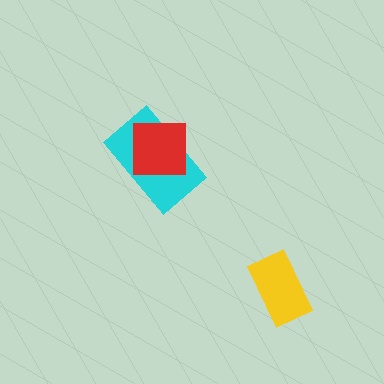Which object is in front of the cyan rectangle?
The red square is in front of the cyan rectangle.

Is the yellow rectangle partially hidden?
No, no other shape covers it.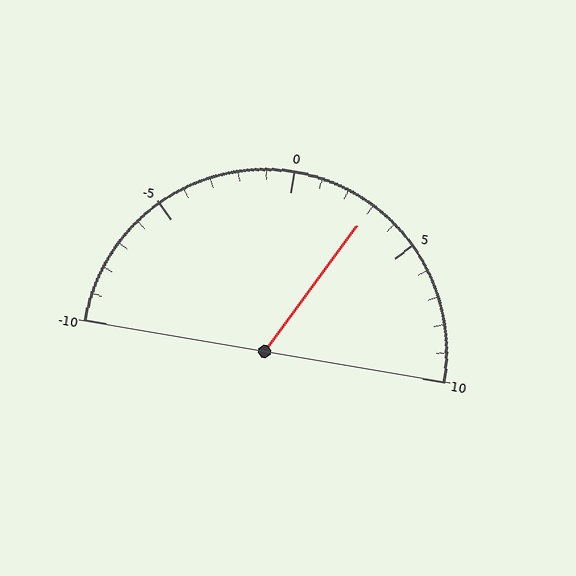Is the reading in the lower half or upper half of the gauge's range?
The reading is in the upper half of the range (-10 to 10).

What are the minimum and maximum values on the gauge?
The gauge ranges from -10 to 10.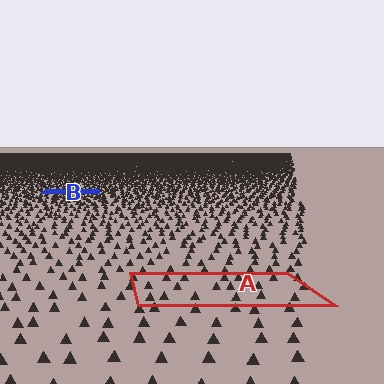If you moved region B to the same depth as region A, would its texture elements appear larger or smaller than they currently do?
They would appear larger. At a closer depth, the same texture elements are projected at a bigger on-screen size.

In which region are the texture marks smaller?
The texture marks are smaller in region B, because it is farther away.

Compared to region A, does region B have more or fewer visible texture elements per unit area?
Region B has more texture elements per unit area — they are packed more densely because it is farther away.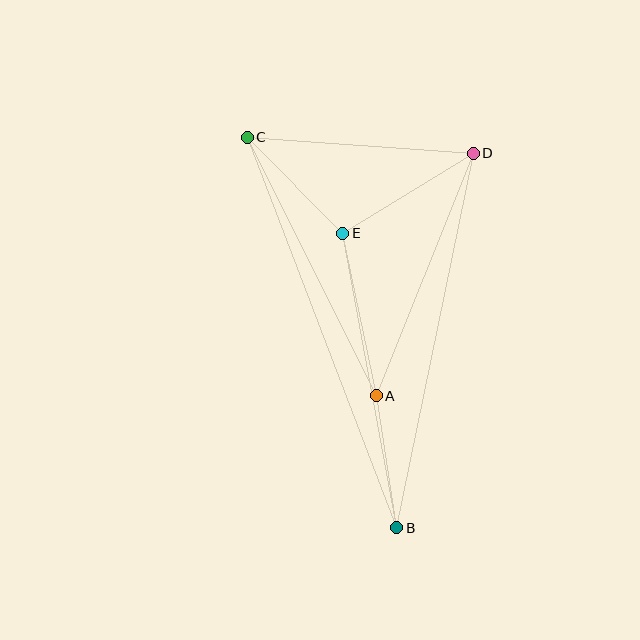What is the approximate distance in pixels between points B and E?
The distance between B and E is approximately 299 pixels.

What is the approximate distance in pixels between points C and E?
The distance between C and E is approximately 136 pixels.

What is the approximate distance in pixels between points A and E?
The distance between A and E is approximately 165 pixels.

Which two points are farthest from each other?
Points B and C are farthest from each other.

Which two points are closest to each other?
Points A and B are closest to each other.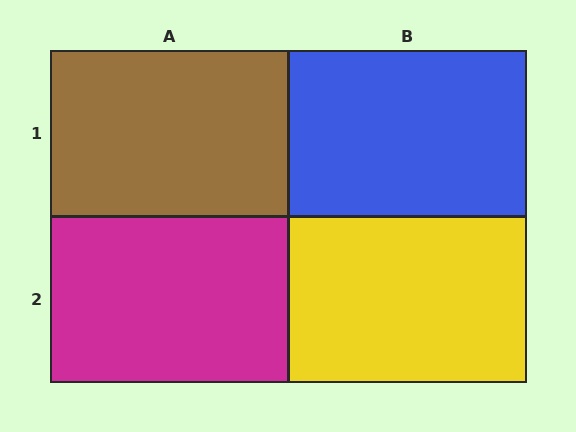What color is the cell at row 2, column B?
Yellow.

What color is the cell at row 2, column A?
Magenta.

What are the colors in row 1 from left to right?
Brown, blue.